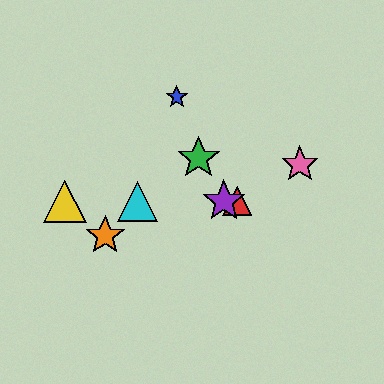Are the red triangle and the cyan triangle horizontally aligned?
Yes, both are at y≈201.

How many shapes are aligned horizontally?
4 shapes (the red triangle, the yellow triangle, the purple star, the cyan triangle) are aligned horizontally.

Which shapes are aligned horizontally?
The red triangle, the yellow triangle, the purple star, the cyan triangle are aligned horizontally.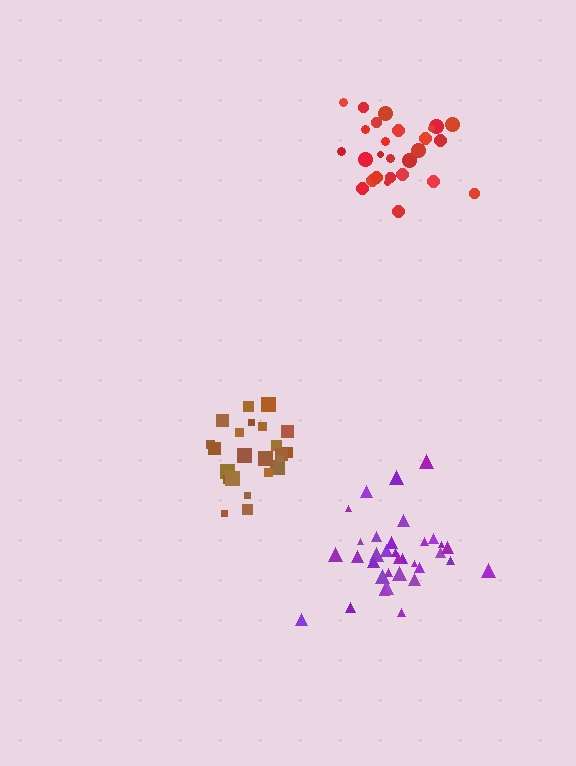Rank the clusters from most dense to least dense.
brown, red, purple.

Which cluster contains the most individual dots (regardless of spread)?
Purple (34).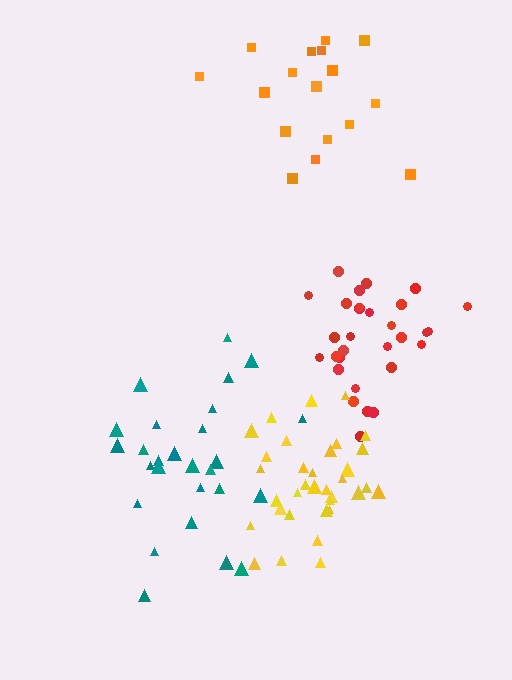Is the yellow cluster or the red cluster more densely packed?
Red.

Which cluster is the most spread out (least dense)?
Orange.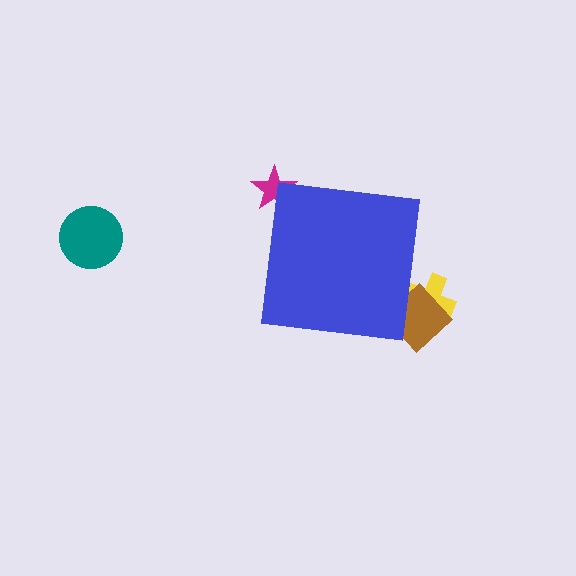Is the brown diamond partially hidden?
Yes, the brown diamond is partially hidden behind the blue square.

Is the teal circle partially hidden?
No, the teal circle is fully visible.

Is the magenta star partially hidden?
Yes, the magenta star is partially hidden behind the blue square.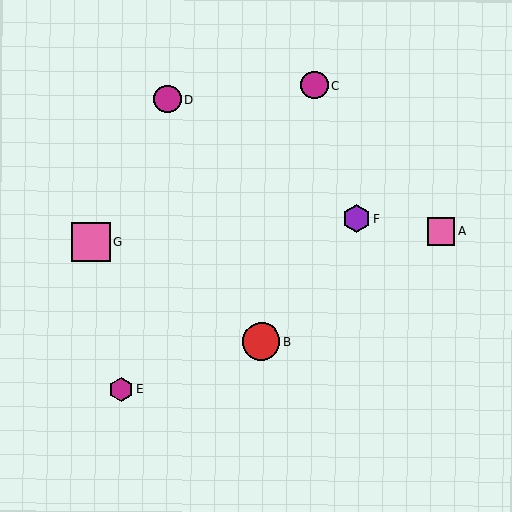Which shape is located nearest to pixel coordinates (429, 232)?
The pink square (labeled A) at (441, 232) is nearest to that location.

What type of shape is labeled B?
Shape B is a red circle.